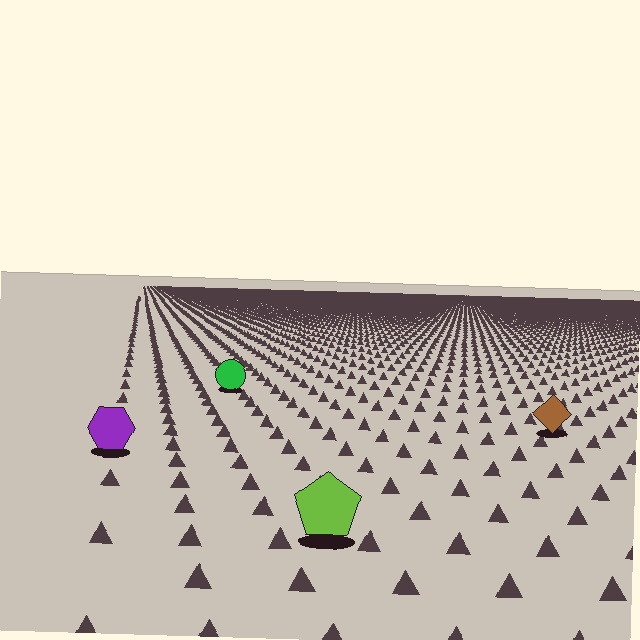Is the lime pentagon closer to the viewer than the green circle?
Yes. The lime pentagon is closer — you can tell from the texture gradient: the ground texture is coarser near it.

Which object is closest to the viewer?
The lime pentagon is closest. The texture marks near it are larger and more spread out.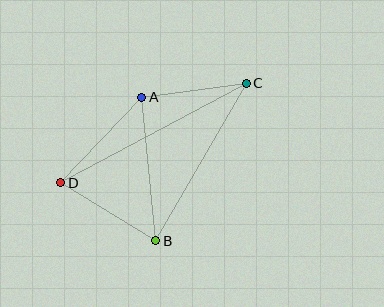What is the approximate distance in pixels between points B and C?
The distance between B and C is approximately 182 pixels.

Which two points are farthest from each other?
Points C and D are farthest from each other.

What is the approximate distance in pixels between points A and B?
The distance between A and B is approximately 144 pixels.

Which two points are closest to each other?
Points A and C are closest to each other.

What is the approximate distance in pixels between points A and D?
The distance between A and D is approximately 118 pixels.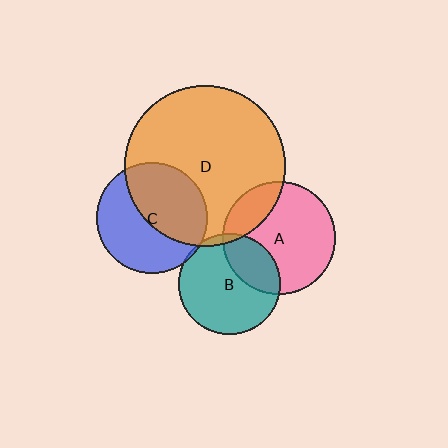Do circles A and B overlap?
Yes.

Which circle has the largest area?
Circle D (orange).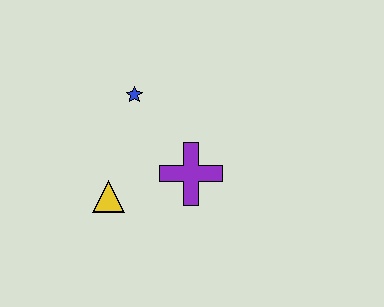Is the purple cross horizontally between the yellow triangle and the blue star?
No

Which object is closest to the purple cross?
The yellow triangle is closest to the purple cross.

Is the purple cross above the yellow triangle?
Yes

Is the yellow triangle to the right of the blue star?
No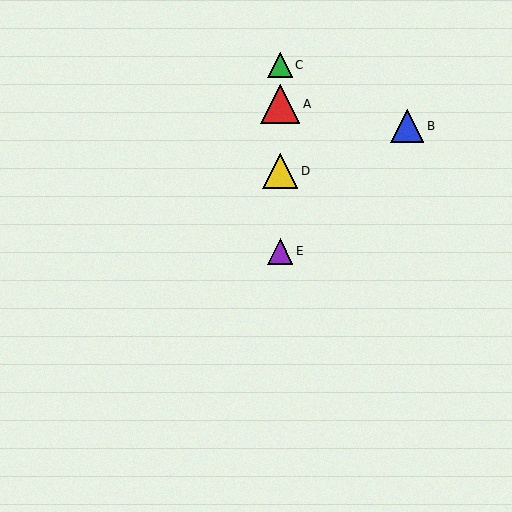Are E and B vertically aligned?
No, E is at x≈280 and B is at x≈407.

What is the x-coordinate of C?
Object C is at x≈280.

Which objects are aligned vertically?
Objects A, C, D, E are aligned vertically.